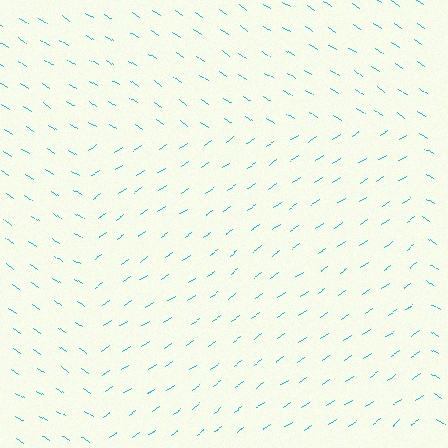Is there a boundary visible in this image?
Yes, there is a texture boundary formed by a change in line orientation.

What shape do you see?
I see a rectangle.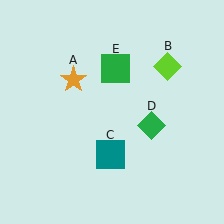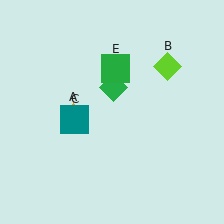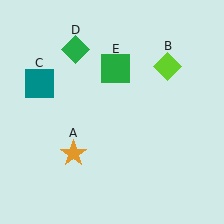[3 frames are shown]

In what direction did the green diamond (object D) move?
The green diamond (object D) moved up and to the left.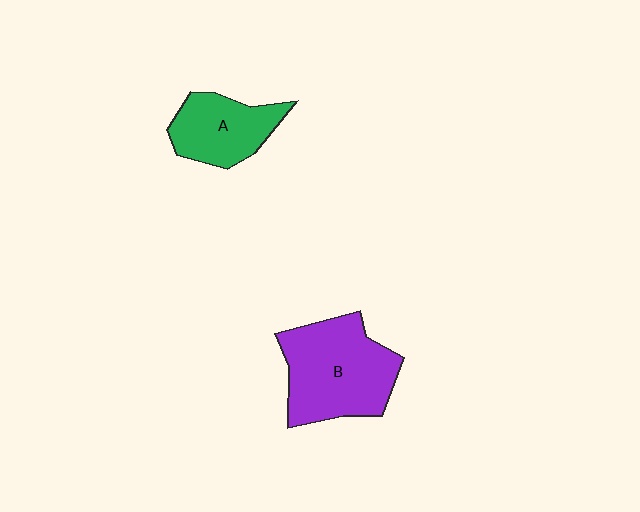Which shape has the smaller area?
Shape A (green).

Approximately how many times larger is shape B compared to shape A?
Approximately 1.6 times.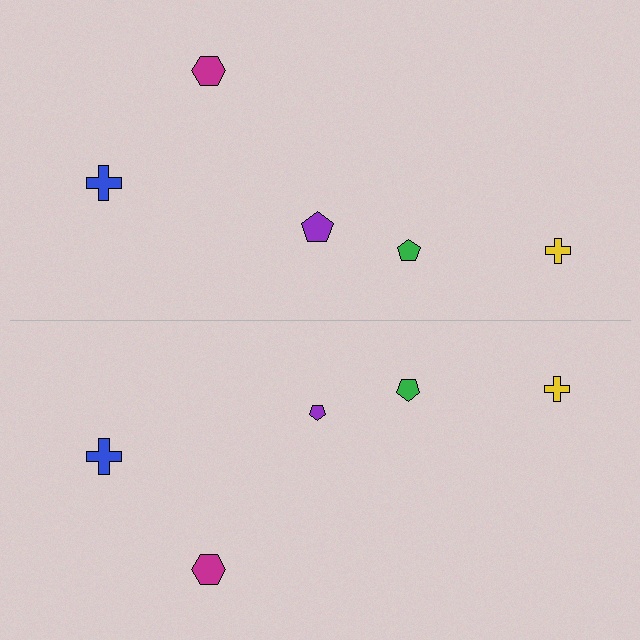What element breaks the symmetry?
The purple pentagon on the bottom side has a different size than its mirror counterpart.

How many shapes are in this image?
There are 10 shapes in this image.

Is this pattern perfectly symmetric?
No, the pattern is not perfectly symmetric. The purple pentagon on the bottom side has a different size than its mirror counterpart.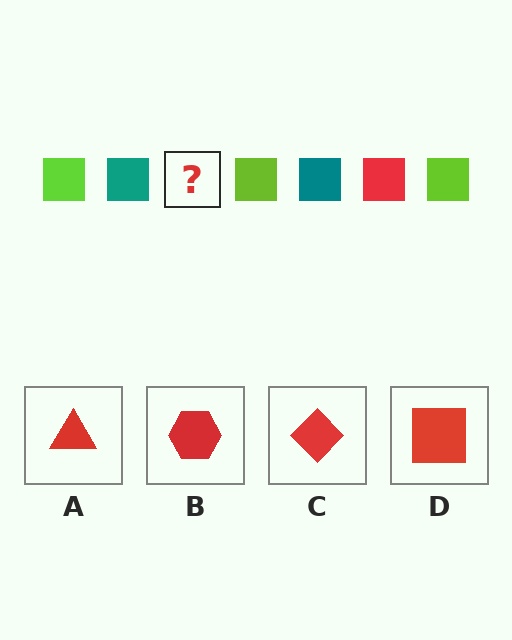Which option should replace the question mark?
Option D.